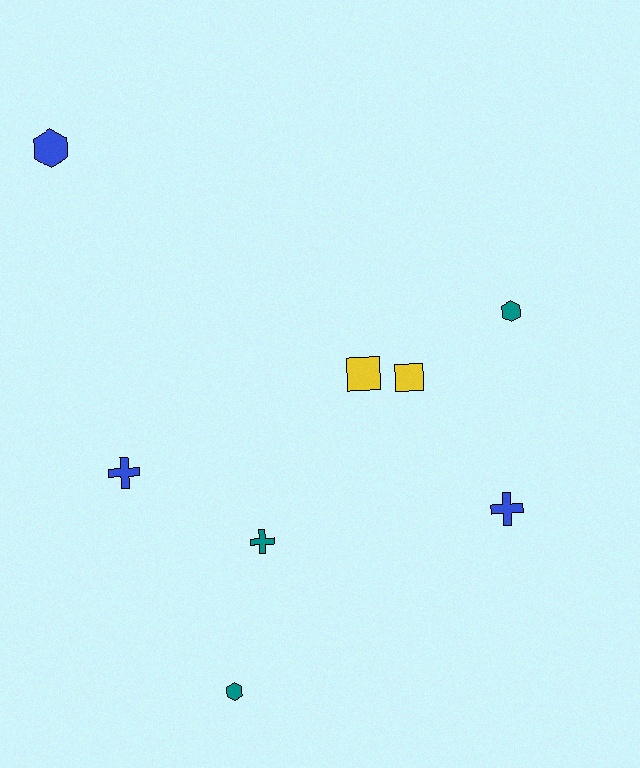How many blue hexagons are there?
There is 1 blue hexagon.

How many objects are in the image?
There are 8 objects.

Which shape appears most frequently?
Cross, with 3 objects.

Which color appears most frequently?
Teal, with 3 objects.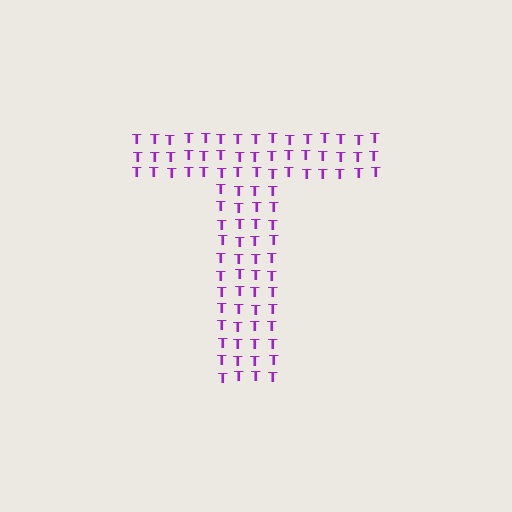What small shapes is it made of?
It is made of small letter T's.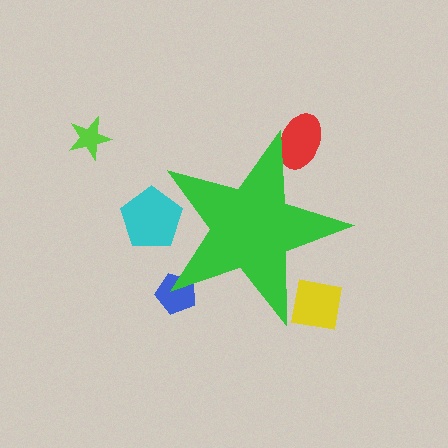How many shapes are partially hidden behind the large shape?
4 shapes are partially hidden.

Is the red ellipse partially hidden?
Yes, the red ellipse is partially hidden behind the green star.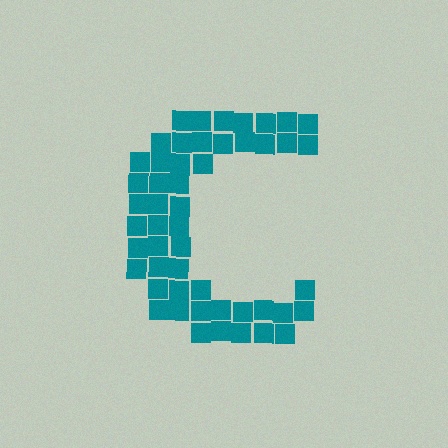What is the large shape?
The large shape is the letter C.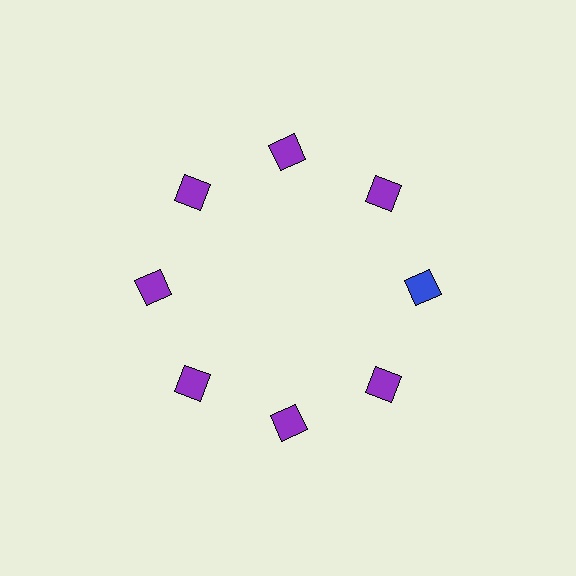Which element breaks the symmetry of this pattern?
The blue diamond at roughly the 3 o'clock position breaks the symmetry. All other shapes are purple diamonds.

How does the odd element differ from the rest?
It has a different color: blue instead of purple.